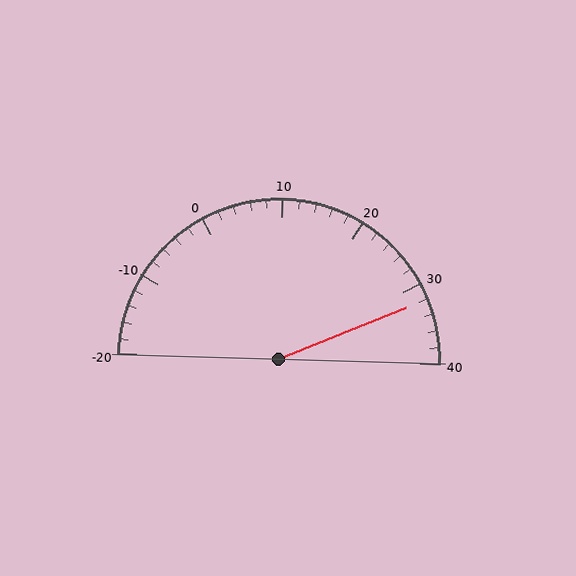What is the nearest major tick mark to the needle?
The nearest major tick mark is 30.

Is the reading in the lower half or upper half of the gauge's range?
The reading is in the upper half of the range (-20 to 40).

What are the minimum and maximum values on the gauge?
The gauge ranges from -20 to 40.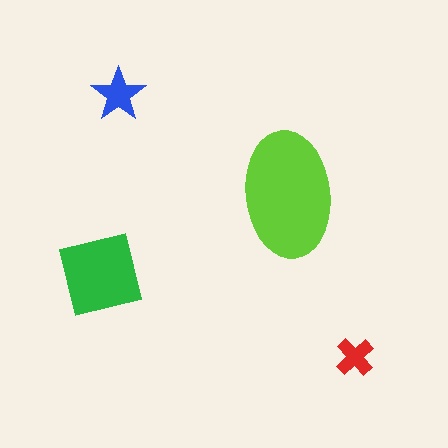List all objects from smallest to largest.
The red cross, the blue star, the green square, the lime ellipse.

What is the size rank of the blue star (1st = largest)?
3rd.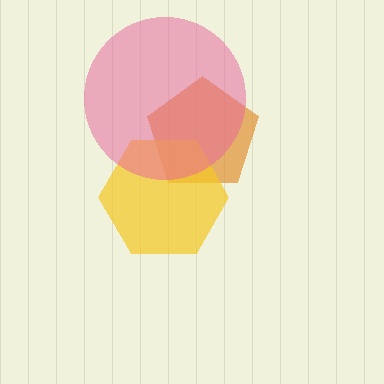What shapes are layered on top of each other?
The layered shapes are: an orange pentagon, a yellow hexagon, a pink circle.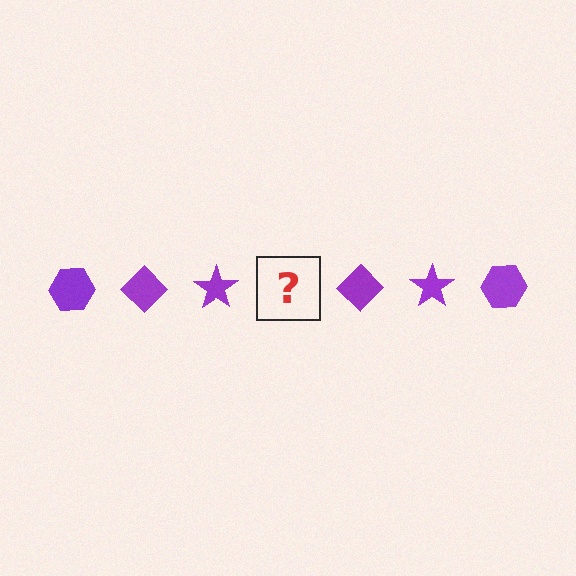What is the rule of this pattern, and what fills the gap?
The rule is that the pattern cycles through hexagon, diamond, star shapes in purple. The gap should be filled with a purple hexagon.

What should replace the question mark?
The question mark should be replaced with a purple hexagon.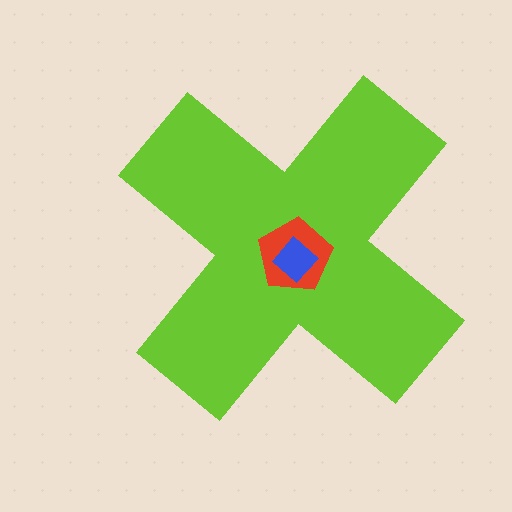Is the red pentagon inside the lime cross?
Yes.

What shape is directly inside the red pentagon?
The blue diamond.